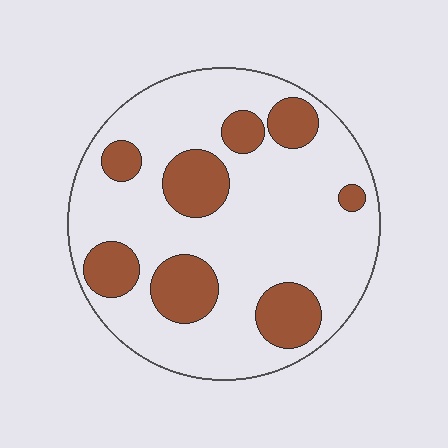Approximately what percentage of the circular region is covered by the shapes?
Approximately 25%.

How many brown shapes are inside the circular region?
8.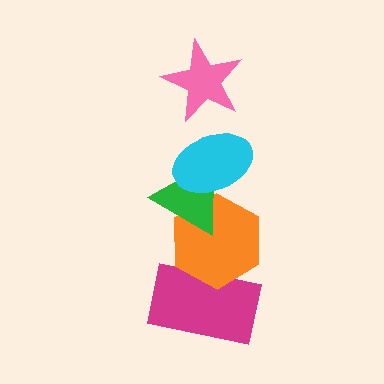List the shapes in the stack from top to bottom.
From top to bottom: the pink star, the cyan ellipse, the green triangle, the orange hexagon, the magenta rectangle.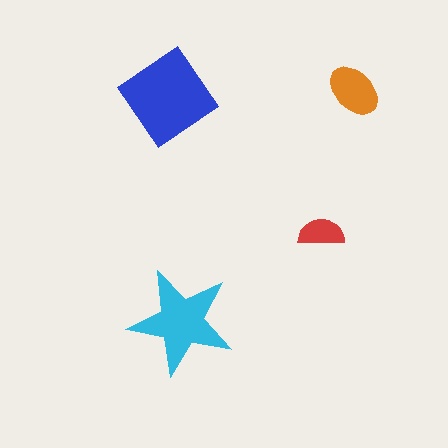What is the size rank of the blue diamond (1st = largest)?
1st.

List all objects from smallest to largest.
The red semicircle, the orange ellipse, the cyan star, the blue diamond.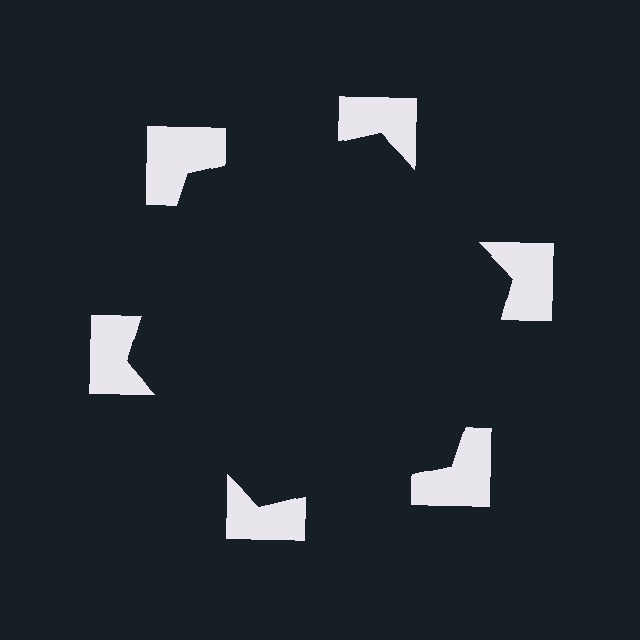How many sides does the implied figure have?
6 sides.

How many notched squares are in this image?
There are 6 — one at each vertex of the illusory hexagon.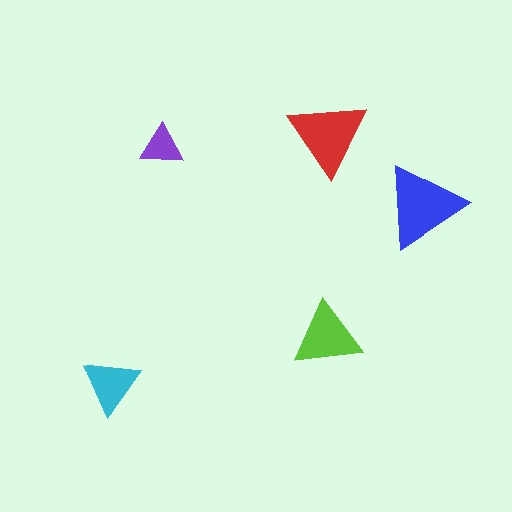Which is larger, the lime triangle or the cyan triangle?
The lime one.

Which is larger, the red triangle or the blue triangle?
The blue one.